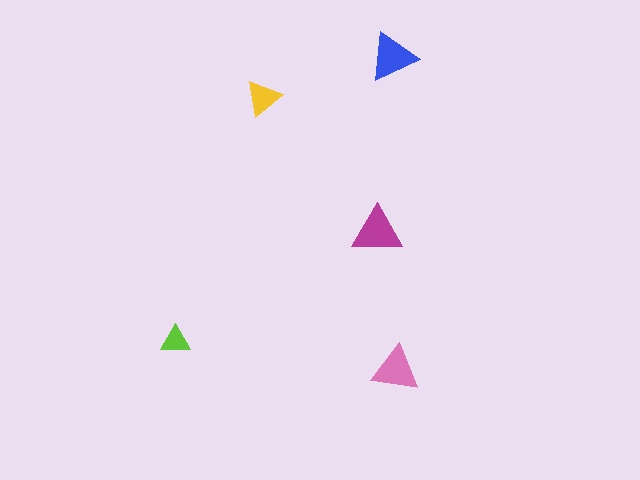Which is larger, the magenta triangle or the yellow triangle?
The magenta one.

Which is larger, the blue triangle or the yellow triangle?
The blue one.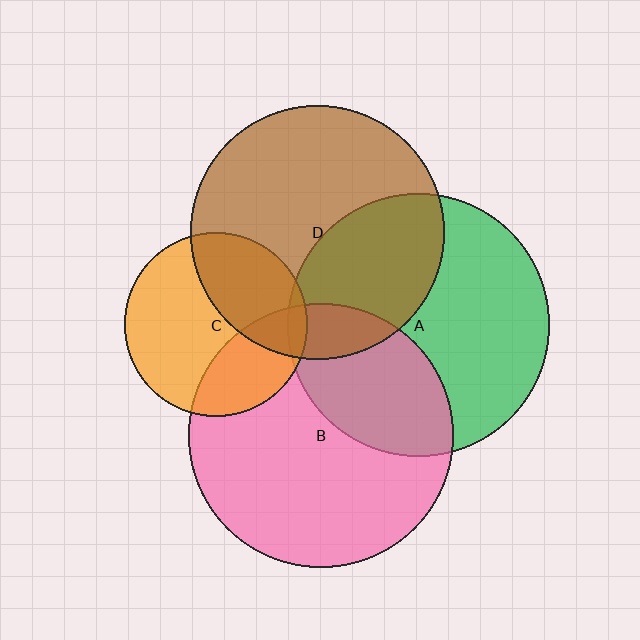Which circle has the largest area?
Circle B (pink).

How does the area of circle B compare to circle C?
Approximately 2.1 times.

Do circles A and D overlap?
Yes.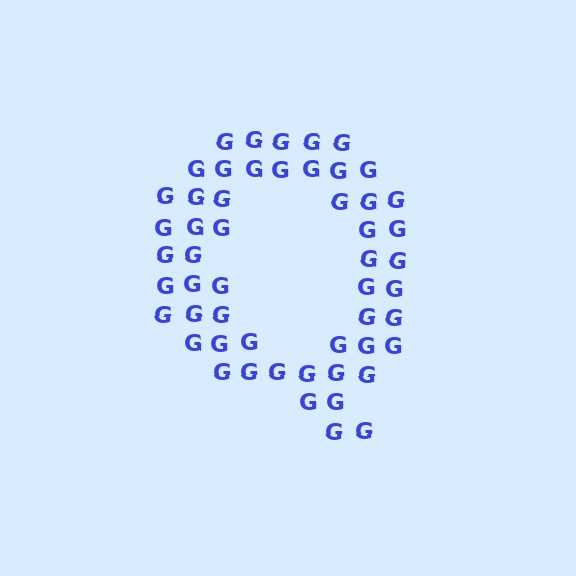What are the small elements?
The small elements are letter G's.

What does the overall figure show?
The overall figure shows the letter Q.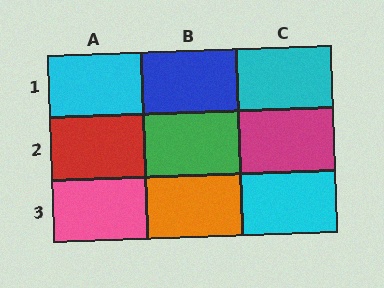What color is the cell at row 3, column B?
Orange.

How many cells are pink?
1 cell is pink.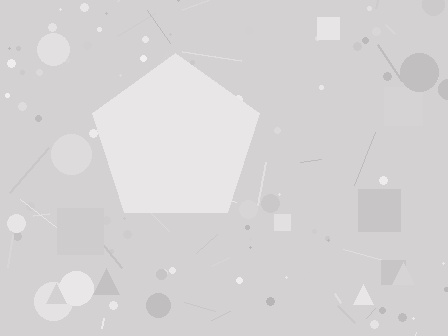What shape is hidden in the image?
A pentagon is hidden in the image.